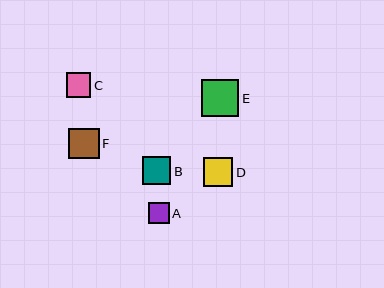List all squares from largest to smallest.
From largest to smallest: E, F, D, B, C, A.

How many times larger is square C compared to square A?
Square C is approximately 1.2 times the size of square A.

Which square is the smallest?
Square A is the smallest with a size of approximately 21 pixels.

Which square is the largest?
Square E is the largest with a size of approximately 37 pixels.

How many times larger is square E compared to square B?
Square E is approximately 1.3 times the size of square B.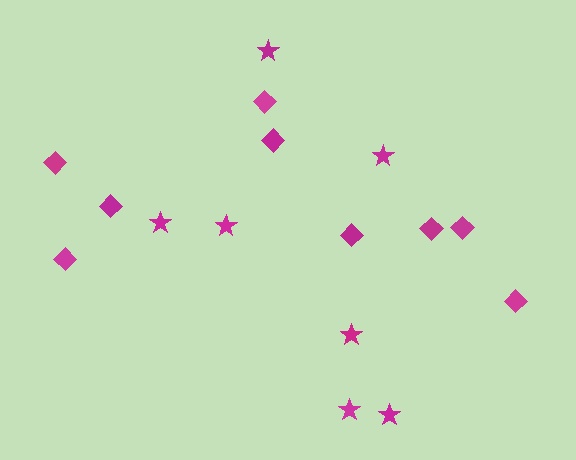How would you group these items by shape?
There are 2 groups: one group of diamonds (9) and one group of stars (7).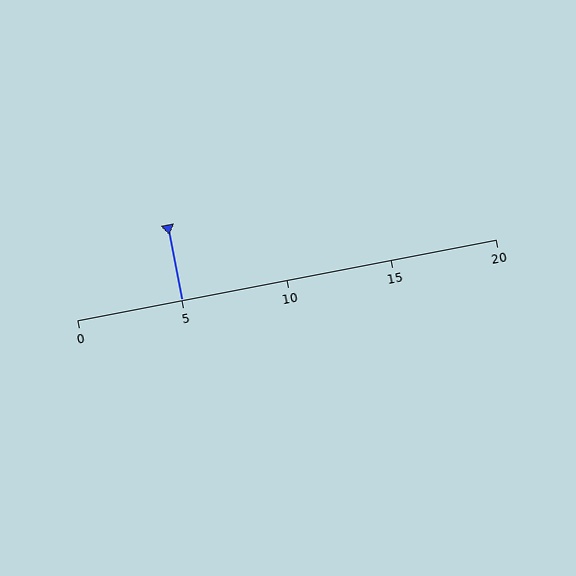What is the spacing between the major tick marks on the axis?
The major ticks are spaced 5 apart.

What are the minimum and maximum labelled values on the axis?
The axis runs from 0 to 20.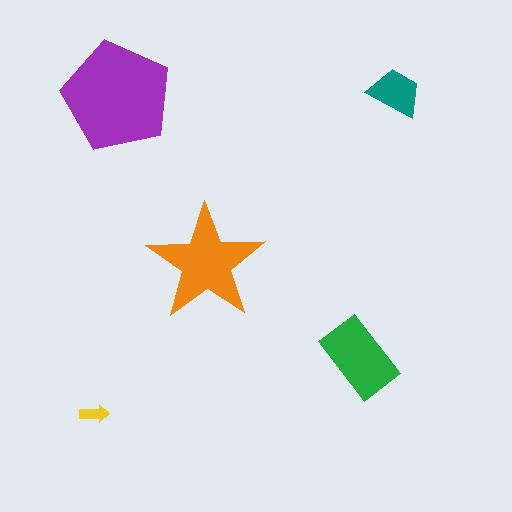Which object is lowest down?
The yellow arrow is bottommost.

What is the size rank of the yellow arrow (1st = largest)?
5th.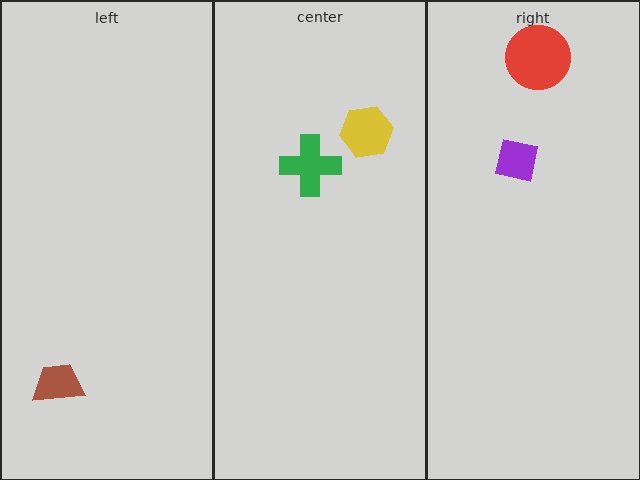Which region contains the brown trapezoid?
The left region.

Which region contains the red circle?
The right region.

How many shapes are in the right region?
2.